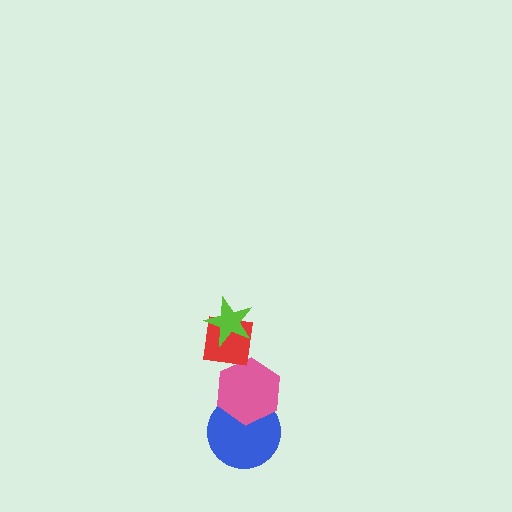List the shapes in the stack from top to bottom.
From top to bottom: the lime star, the red square, the pink hexagon, the blue circle.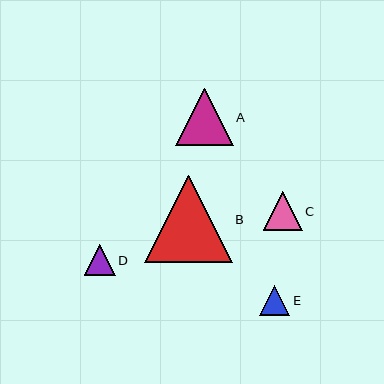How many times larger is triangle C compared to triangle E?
Triangle C is approximately 1.3 times the size of triangle E.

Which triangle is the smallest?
Triangle E is the smallest with a size of approximately 30 pixels.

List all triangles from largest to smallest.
From largest to smallest: B, A, C, D, E.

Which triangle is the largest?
Triangle B is the largest with a size of approximately 87 pixels.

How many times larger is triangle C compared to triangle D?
Triangle C is approximately 1.3 times the size of triangle D.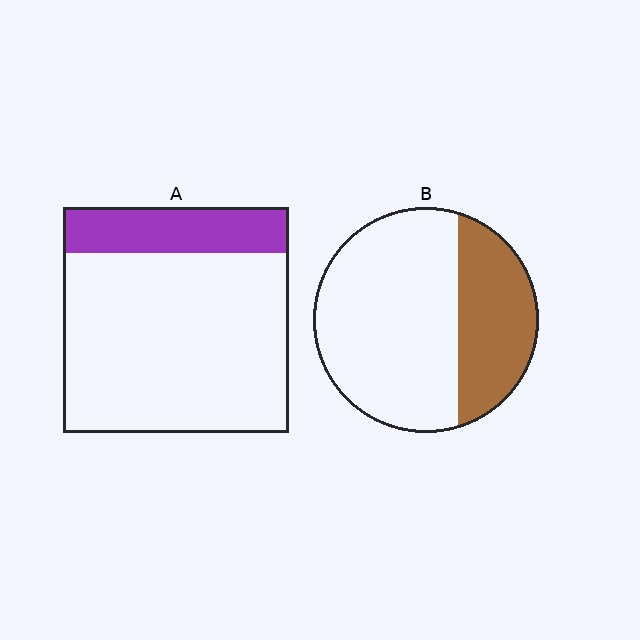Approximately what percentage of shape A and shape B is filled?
A is approximately 20% and B is approximately 30%.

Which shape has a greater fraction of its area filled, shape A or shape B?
Shape B.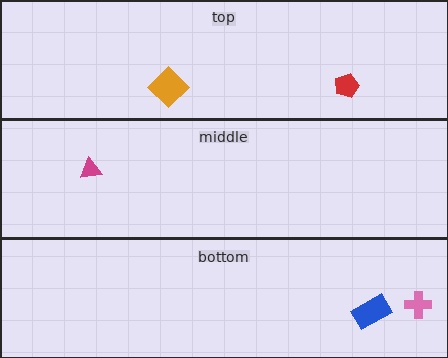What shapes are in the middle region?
The magenta triangle.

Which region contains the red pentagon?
The top region.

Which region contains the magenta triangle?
The middle region.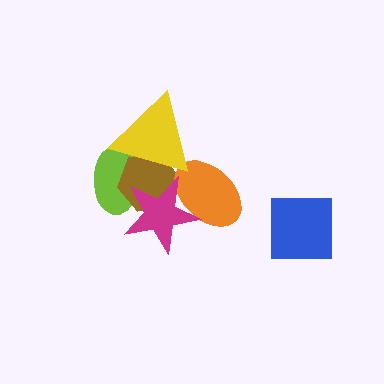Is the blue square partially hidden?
No, no other shape covers it.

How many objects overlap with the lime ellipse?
3 objects overlap with the lime ellipse.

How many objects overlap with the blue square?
0 objects overlap with the blue square.